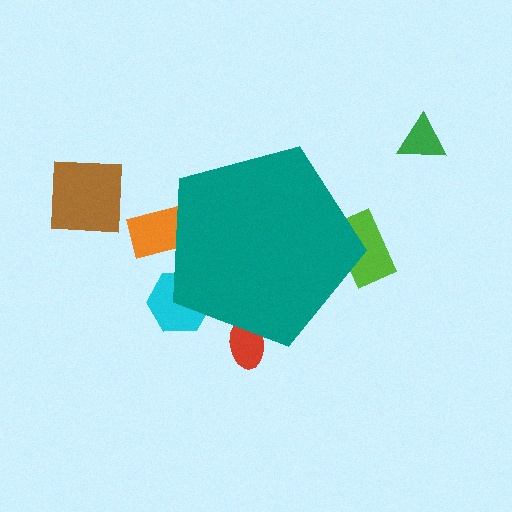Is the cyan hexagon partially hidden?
Yes, the cyan hexagon is partially hidden behind the teal pentagon.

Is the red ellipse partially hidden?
Yes, the red ellipse is partially hidden behind the teal pentagon.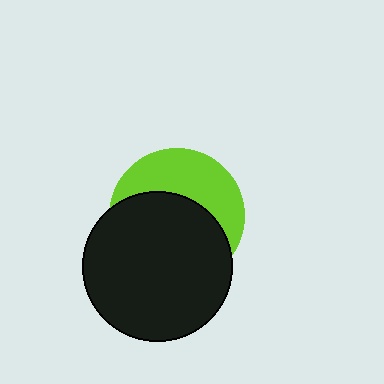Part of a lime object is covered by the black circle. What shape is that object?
It is a circle.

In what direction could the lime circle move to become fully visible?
The lime circle could move up. That would shift it out from behind the black circle entirely.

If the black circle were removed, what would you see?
You would see the complete lime circle.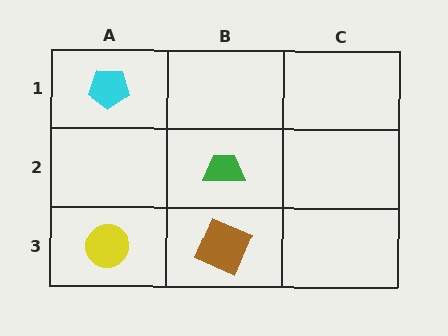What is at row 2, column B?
A green trapezoid.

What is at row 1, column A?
A cyan pentagon.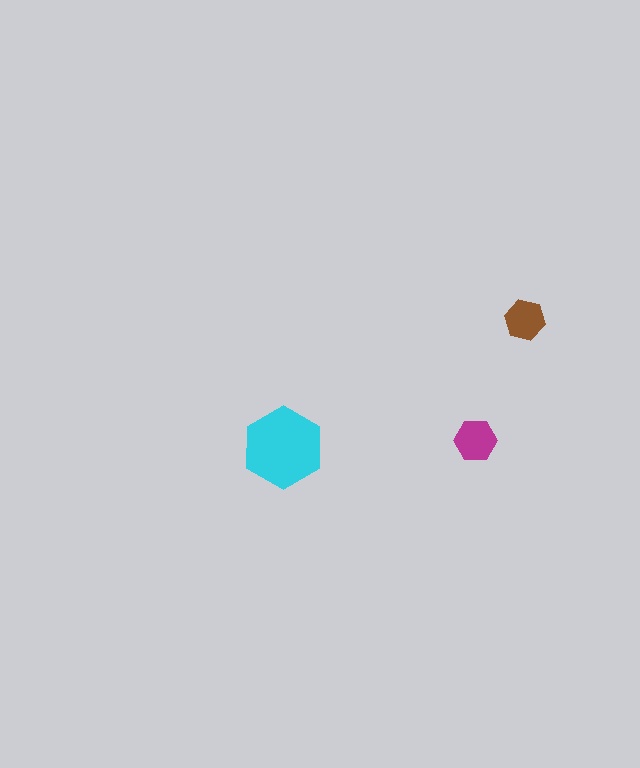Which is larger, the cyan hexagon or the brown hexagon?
The cyan one.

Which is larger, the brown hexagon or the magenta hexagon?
The magenta one.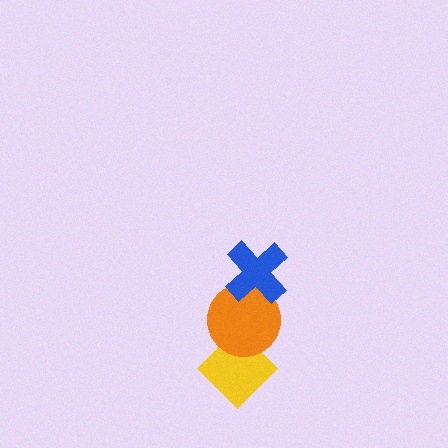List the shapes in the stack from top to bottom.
From top to bottom: the blue cross, the orange circle, the yellow diamond.